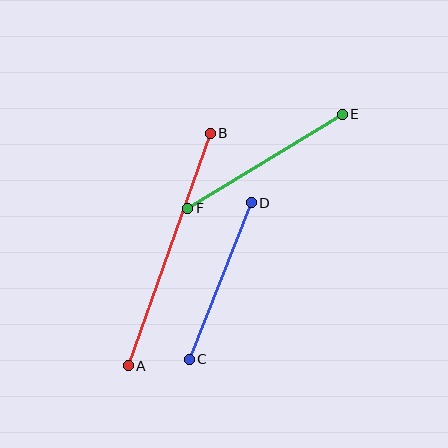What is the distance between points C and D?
The distance is approximately 169 pixels.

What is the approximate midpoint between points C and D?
The midpoint is at approximately (220, 281) pixels.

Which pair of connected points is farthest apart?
Points A and B are farthest apart.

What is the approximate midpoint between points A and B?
The midpoint is at approximately (169, 250) pixels.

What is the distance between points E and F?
The distance is approximately 181 pixels.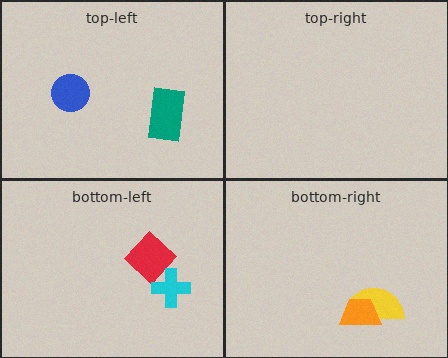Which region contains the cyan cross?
The bottom-left region.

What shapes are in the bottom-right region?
The yellow semicircle, the orange trapezoid.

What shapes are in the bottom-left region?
The red diamond, the cyan cross.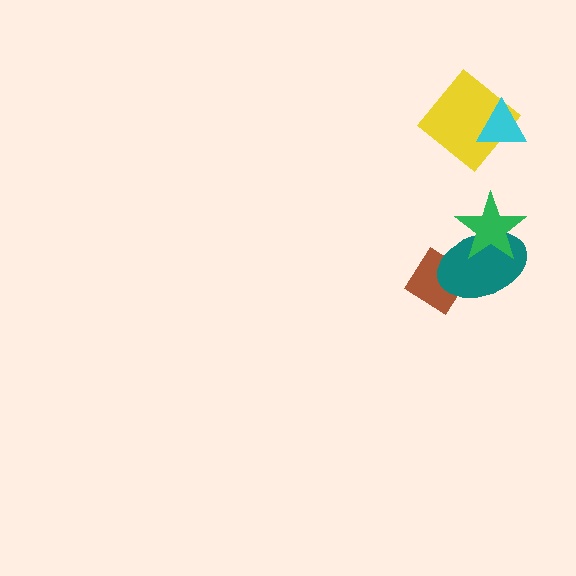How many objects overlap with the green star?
1 object overlaps with the green star.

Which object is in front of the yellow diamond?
The cyan triangle is in front of the yellow diamond.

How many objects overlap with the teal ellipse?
2 objects overlap with the teal ellipse.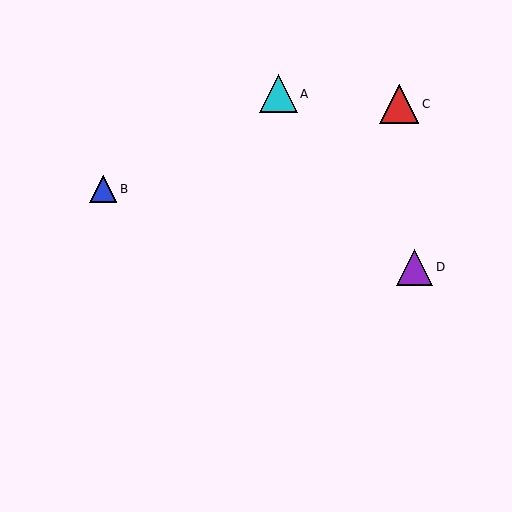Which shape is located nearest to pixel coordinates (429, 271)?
The purple triangle (labeled D) at (415, 267) is nearest to that location.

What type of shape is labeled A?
Shape A is a cyan triangle.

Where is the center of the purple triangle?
The center of the purple triangle is at (415, 267).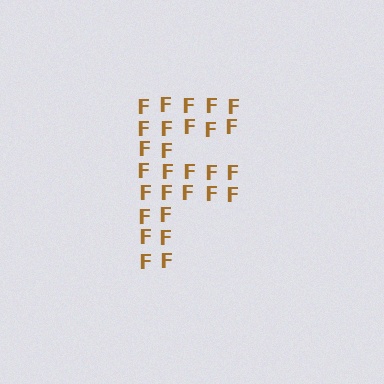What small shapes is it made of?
It is made of small letter F's.